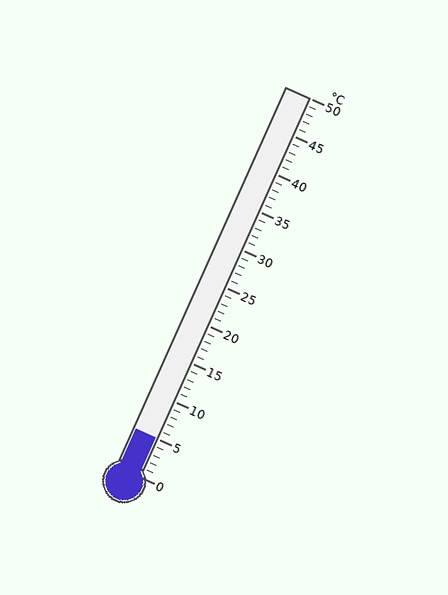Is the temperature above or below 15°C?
The temperature is below 15°C.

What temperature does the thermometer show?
The thermometer shows approximately 5°C.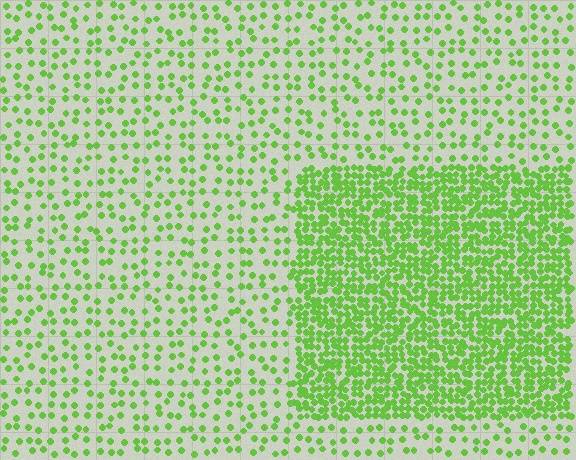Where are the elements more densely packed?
The elements are more densely packed inside the rectangle boundary.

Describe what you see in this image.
The image contains small lime elements arranged at two different densities. A rectangle-shaped region is visible where the elements are more densely packed than the surrounding area.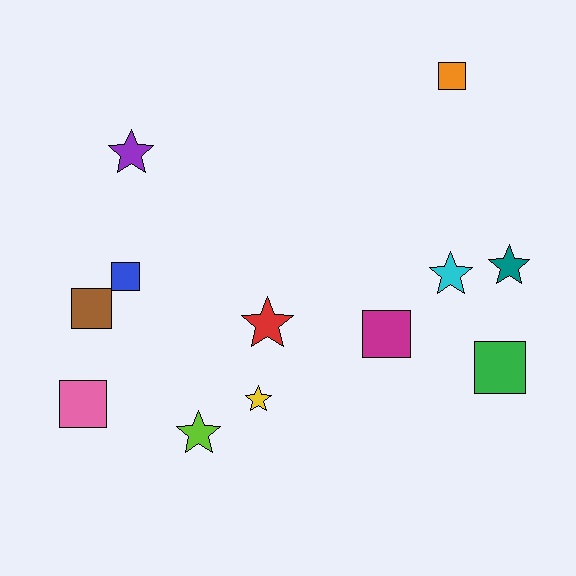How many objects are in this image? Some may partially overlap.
There are 12 objects.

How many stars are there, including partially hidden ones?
There are 6 stars.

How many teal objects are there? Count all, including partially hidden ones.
There is 1 teal object.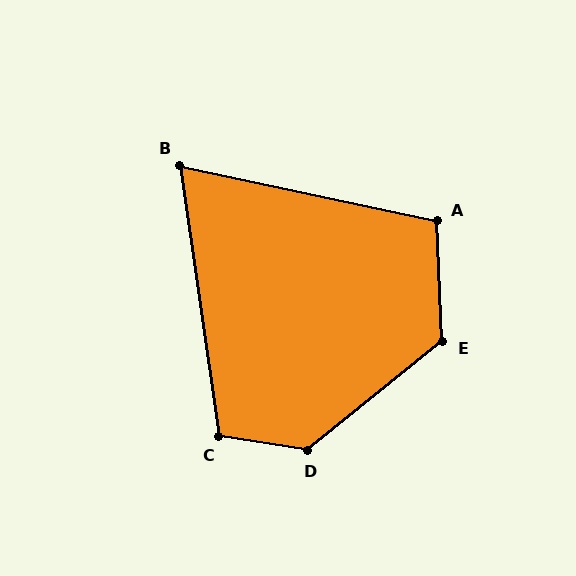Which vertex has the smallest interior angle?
B, at approximately 70 degrees.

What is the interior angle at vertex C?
Approximately 107 degrees (obtuse).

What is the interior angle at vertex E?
Approximately 126 degrees (obtuse).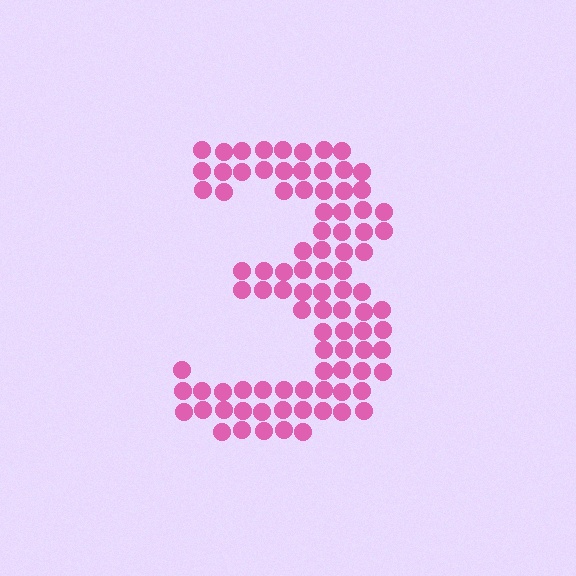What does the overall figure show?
The overall figure shows the digit 3.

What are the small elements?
The small elements are circles.